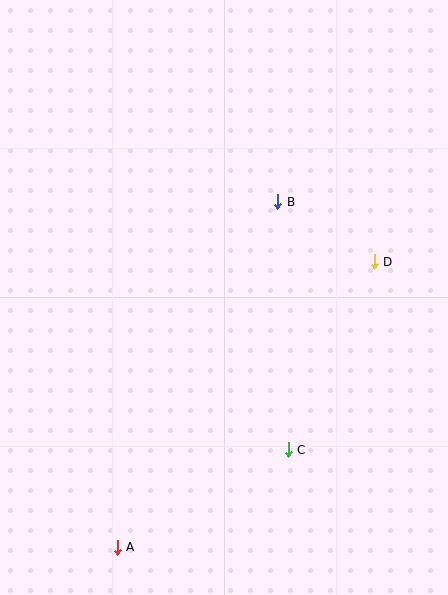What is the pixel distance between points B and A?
The distance between B and A is 381 pixels.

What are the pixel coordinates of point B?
Point B is at (278, 202).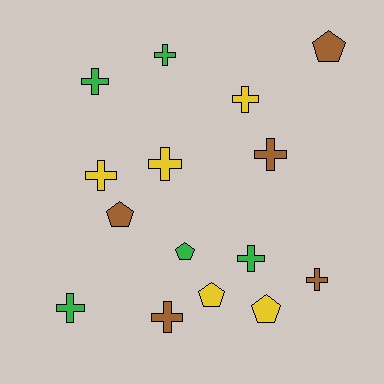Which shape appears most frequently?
Cross, with 10 objects.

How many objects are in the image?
There are 15 objects.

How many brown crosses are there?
There are 3 brown crosses.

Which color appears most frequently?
Yellow, with 5 objects.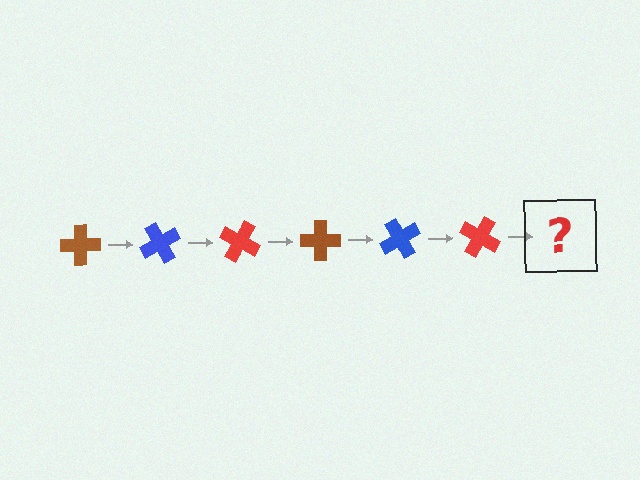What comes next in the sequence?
The next element should be a brown cross, rotated 360 degrees from the start.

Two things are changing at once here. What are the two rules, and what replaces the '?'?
The two rules are that it rotates 60 degrees each step and the color cycles through brown, blue, and red. The '?' should be a brown cross, rotated 360 degrees from the start.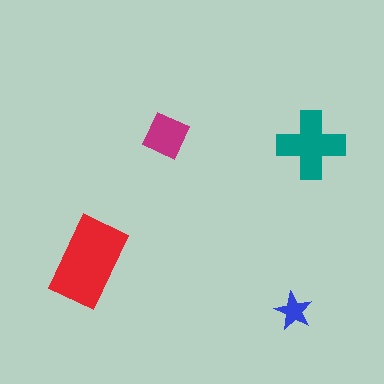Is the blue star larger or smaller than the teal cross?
Smaller.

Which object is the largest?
The red rectangle.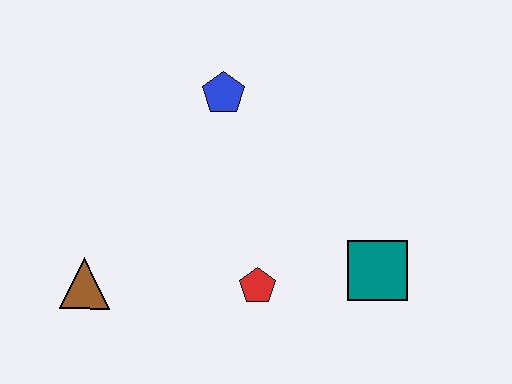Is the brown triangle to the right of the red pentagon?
No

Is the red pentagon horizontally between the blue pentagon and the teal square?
Yes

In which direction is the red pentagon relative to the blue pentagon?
The red pentagon is below the blue pentagon.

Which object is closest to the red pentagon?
The teal square is closest to the red pentagon.